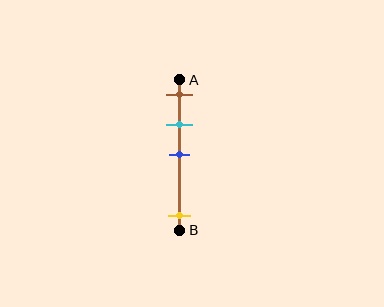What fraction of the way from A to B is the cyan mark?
The cyan mark is approximately 30% (0.3) of the way from A to B.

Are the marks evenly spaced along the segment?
No, the marks are not evenly spaced.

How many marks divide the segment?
There are 4 marks dividing the segment.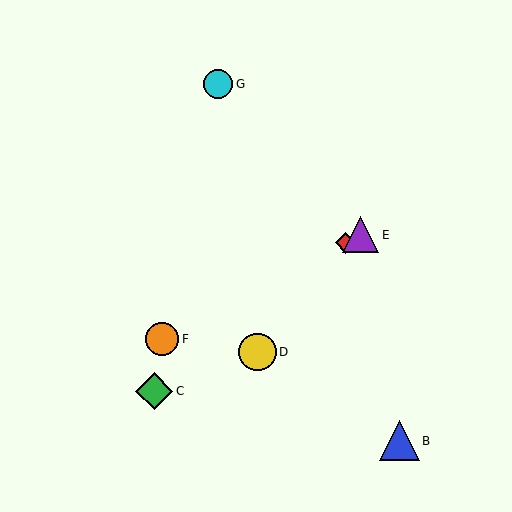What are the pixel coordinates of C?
Object C is at (154, 391).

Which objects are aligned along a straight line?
Objects A, E, F are aligned along a straight line.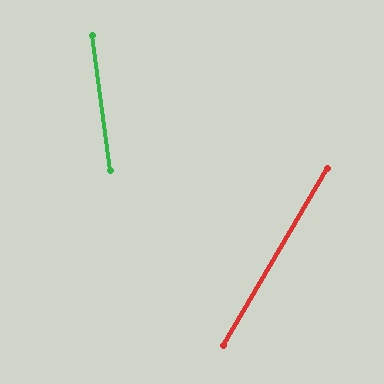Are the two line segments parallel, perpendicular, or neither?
Neither parallel nor perpendicular — they differ by about 38°.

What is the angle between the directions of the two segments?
Approximately 38 degrees.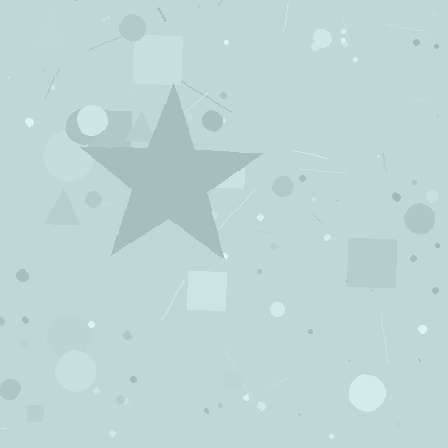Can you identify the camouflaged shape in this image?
The camouflaged shape is a star.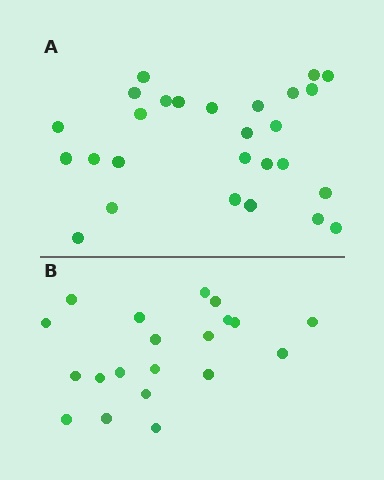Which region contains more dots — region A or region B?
Region A (the top region) has more dots.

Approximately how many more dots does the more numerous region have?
Region A has roughly 8 or so more dots than region B.